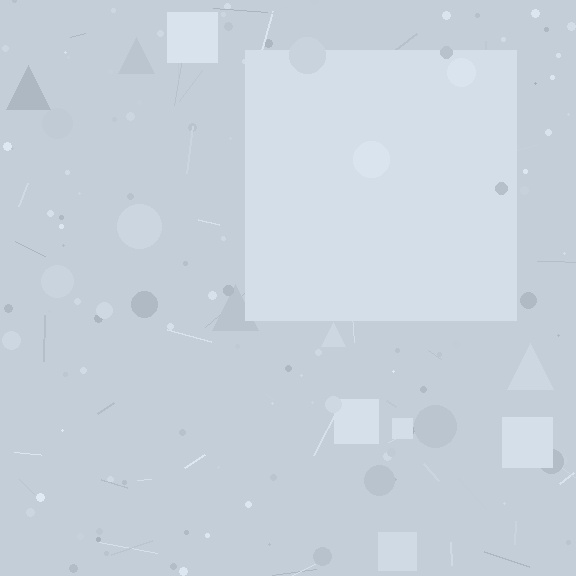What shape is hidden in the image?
A square is hidden in the image.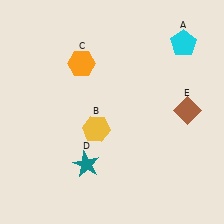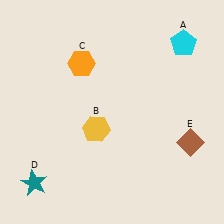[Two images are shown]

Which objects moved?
The objects that moved are: the teal star (D), the brown diamond (E).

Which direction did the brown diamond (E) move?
The brown diamond (E) moved down.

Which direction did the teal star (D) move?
The teal star (D) moved left.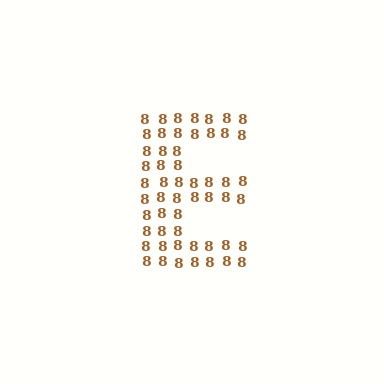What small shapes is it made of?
It is made of small digit 8's.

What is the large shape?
The large shape is the letter E.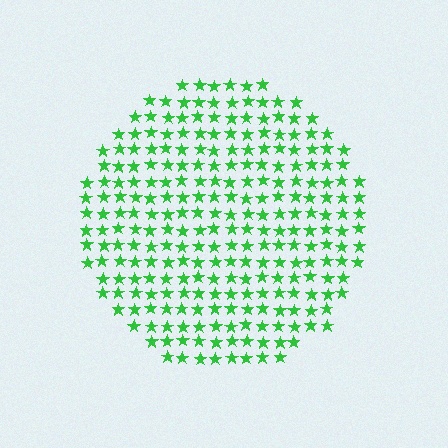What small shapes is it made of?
It is made of small stars.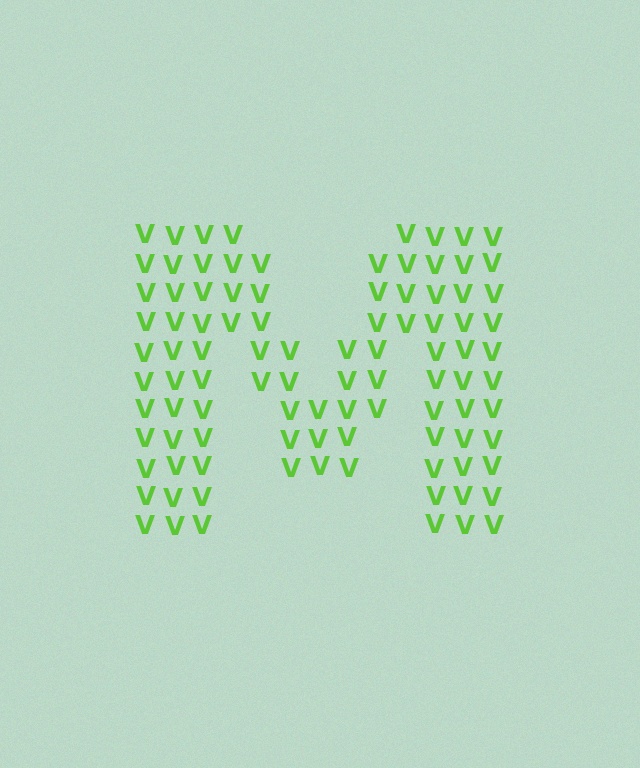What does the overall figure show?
The overall figure shows the letter M.